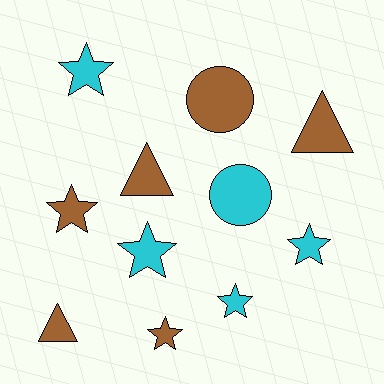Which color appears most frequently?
Brown, with 6 objects.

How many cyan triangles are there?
There are no cyan triangles.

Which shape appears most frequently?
Star, with 6 objects.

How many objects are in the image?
There are 11 objects.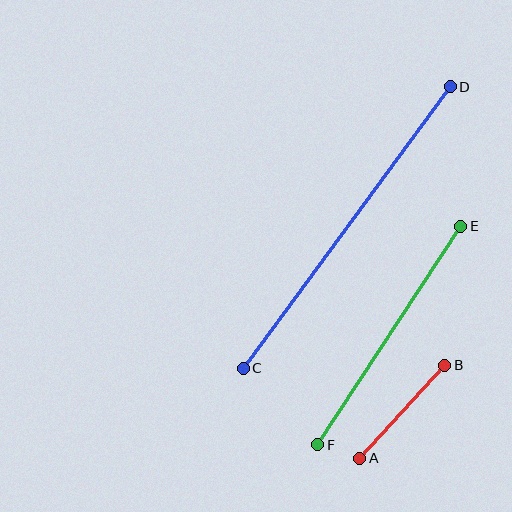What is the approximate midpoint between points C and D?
The midpoint is at approximately (347, 227) pixels.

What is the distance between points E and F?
The distance is approximately 261 pixels.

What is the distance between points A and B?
The distance is approximately 126 pixels.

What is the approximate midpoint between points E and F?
The midpoint is at approximately (389, 336) pixels.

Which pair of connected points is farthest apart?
Points C and D are farthest apart.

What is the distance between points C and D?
The distance is approximately 349 pixels.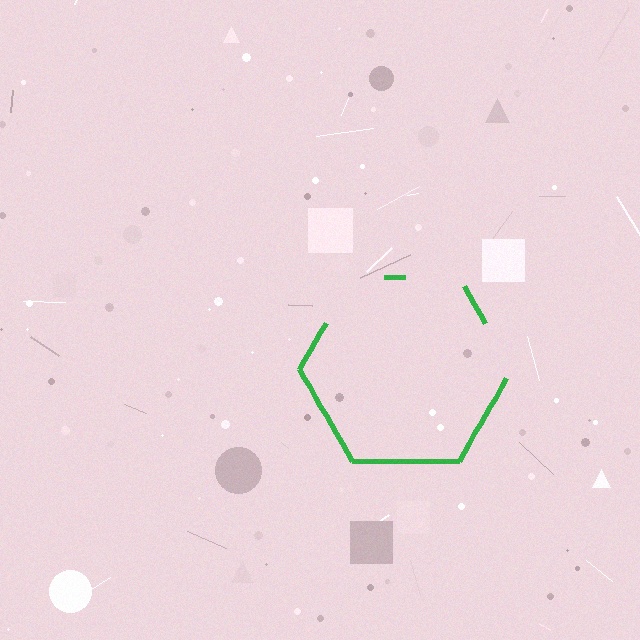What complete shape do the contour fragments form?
The contour fragments form a hexagon.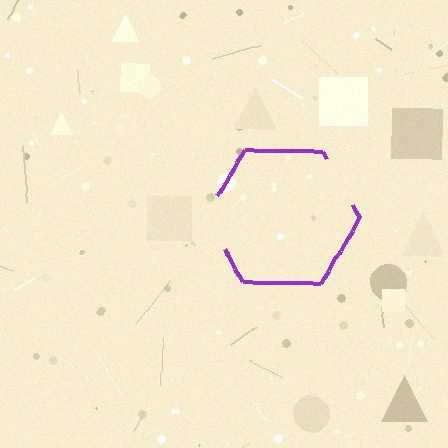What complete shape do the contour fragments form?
The contour fragments form a hexagon.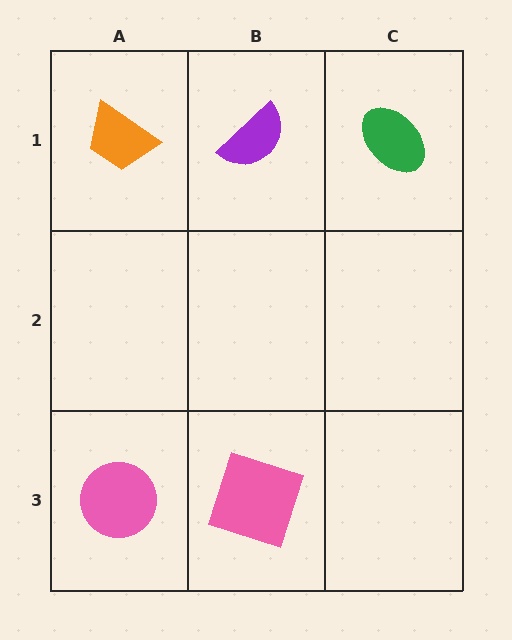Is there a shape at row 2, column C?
No, that cell is empty.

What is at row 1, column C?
A green ellipse.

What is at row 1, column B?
A purple semicircle.